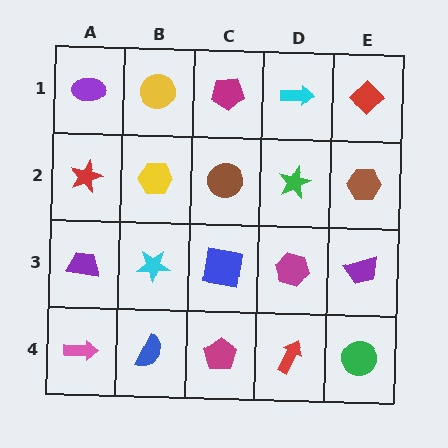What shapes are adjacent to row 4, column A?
A purple trapezoid (row 3, column A), a blue semicircle (row 4, column B).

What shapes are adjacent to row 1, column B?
A yellow hexagon (row 2, column B), a purple ellipse (row 1, column A), a magenta pentagon (row 1, column C).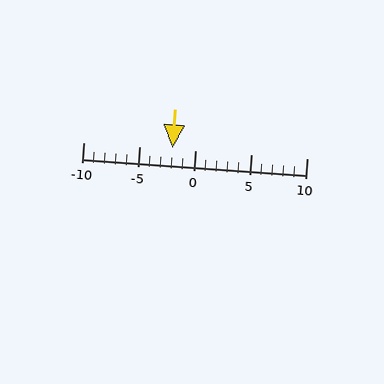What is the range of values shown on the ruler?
The ruler shows values from -10 to 10.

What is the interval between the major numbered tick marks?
The major tick marks are spaced 5 units apart.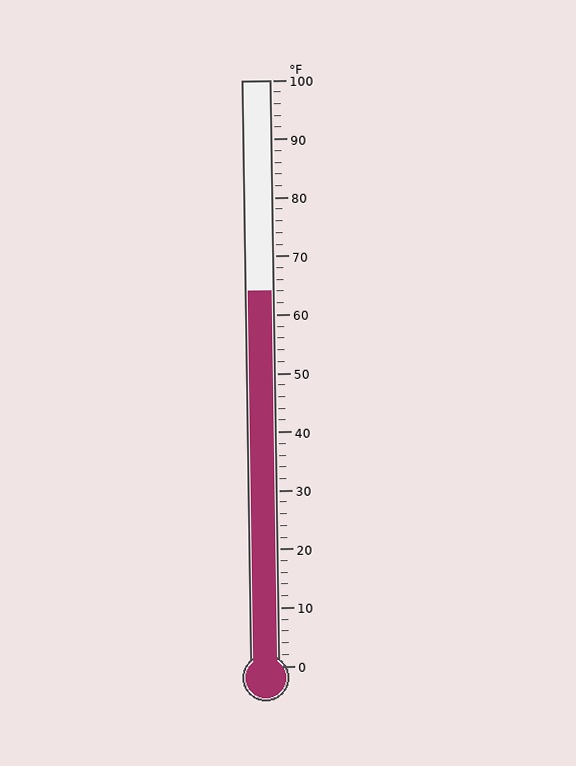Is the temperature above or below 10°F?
The temperature is above 10°F.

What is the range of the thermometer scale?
The thermometer scale ranges from 0°F to 100°F.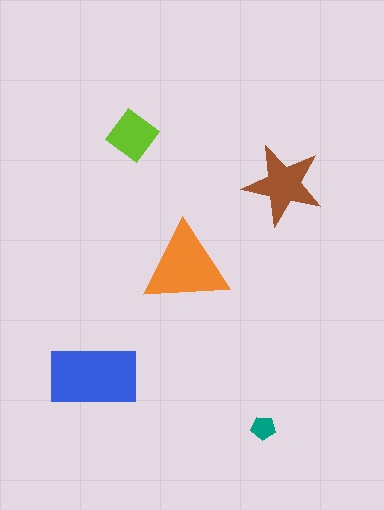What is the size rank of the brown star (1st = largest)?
3rd.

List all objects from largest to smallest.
The blue rectangle, the orange triangle, the brown star, the lime diamond, the teal pentagon.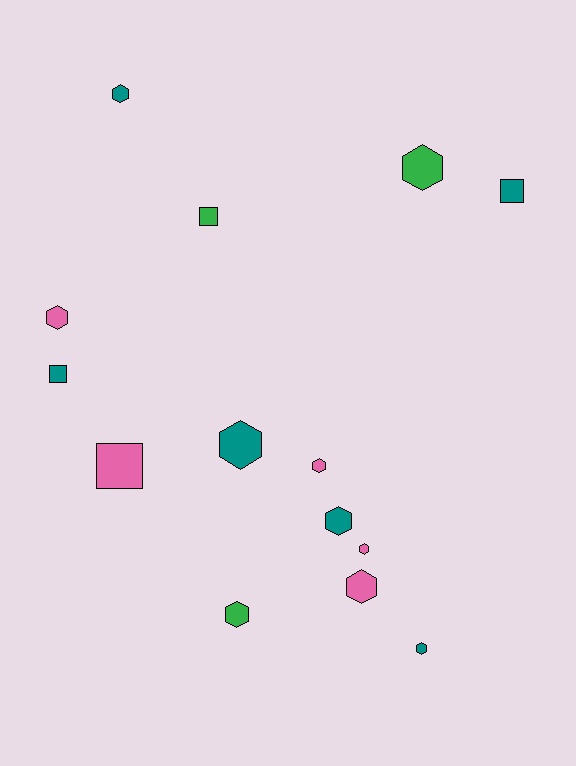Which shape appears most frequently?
Hexagon, with 10 objects.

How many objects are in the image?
There are 14 objects.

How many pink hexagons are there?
There are 4 pink hexagons.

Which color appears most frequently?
Teal, with 6 objects.